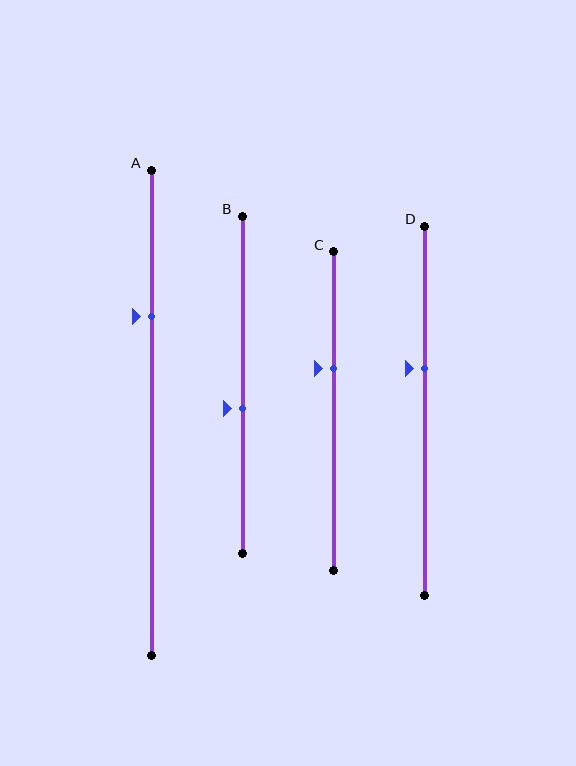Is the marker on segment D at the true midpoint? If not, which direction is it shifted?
No, the marker on segment D is shifted upward by about 12% of the segment length.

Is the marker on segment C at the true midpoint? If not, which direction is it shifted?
No, the marker on segment C is shifted upward by about 13% of the segment length.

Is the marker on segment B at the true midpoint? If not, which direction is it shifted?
No, the marker on segment B is shifted downward by about 7% of the segment length.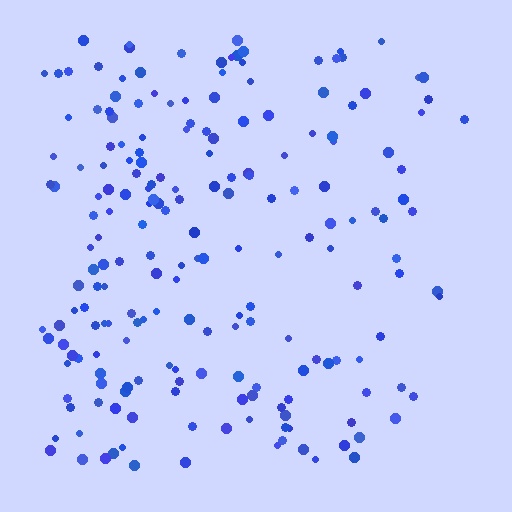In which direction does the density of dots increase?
From right to left, with the left side densest.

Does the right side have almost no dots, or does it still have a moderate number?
Still a moderate number, just noticeably fewer than the left.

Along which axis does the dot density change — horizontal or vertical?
Horizontal.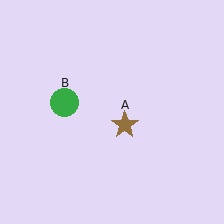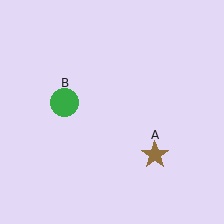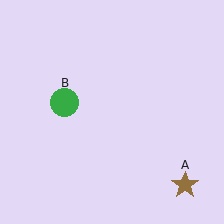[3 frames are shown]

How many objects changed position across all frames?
1 object changed position: brown star (object A).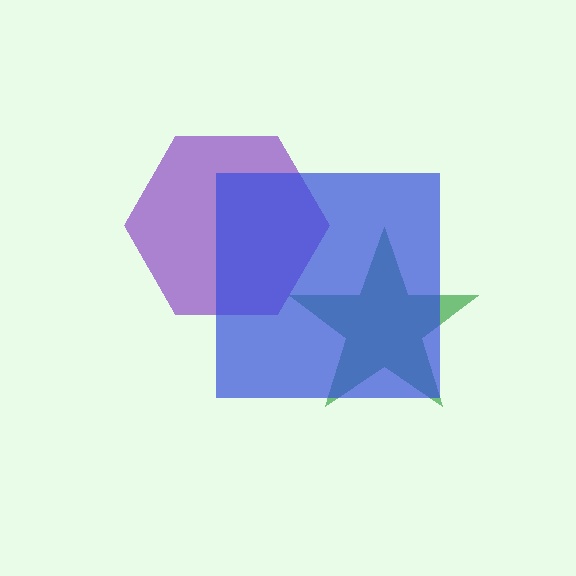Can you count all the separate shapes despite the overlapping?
Yes, there are 3 separate shapes.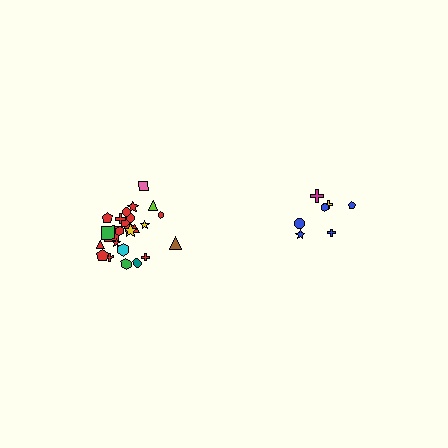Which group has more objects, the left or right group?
The left group.